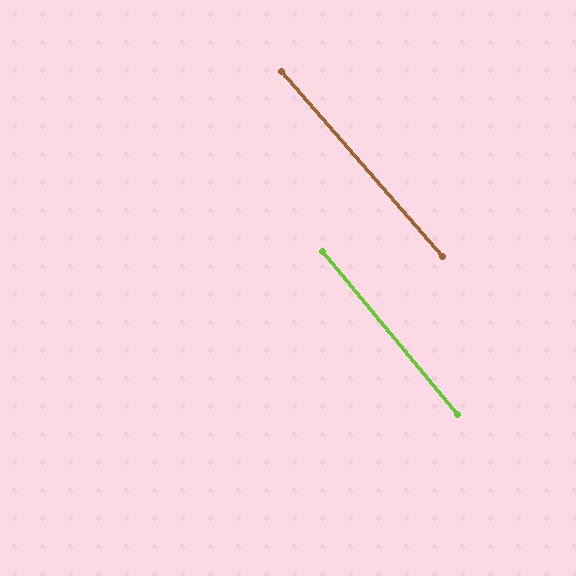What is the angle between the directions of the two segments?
Approximately 2 degrees.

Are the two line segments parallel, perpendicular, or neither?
Parallel — their directions differ by only 1.6°.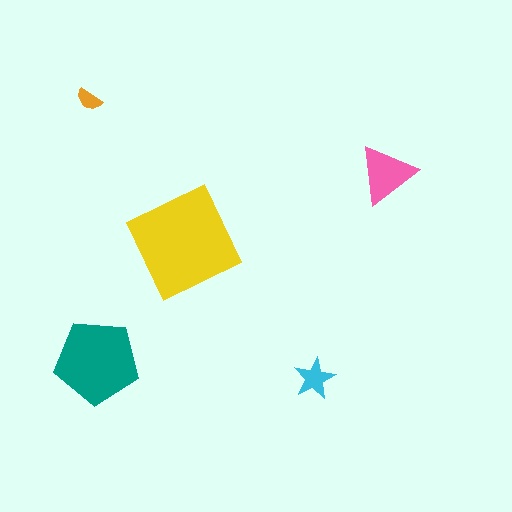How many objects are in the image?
There are 5 objects in the image.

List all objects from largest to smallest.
The yellow diamond, the teal pentagon, the pink triangle, the cyan star, the orange semicircle.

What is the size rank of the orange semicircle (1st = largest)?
5th.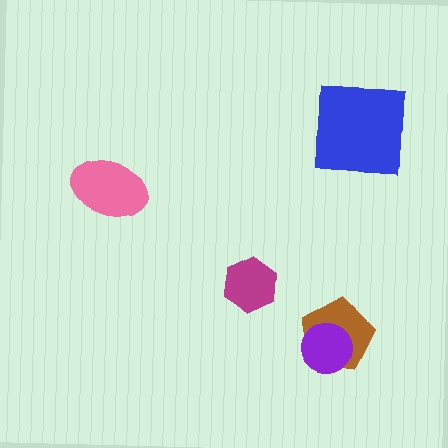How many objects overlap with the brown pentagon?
1 object overlaps with the brown pentagon.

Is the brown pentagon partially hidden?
Yes, it is partially covered by another shape.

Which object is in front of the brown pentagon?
The purple circle is in front of the brown pentagon.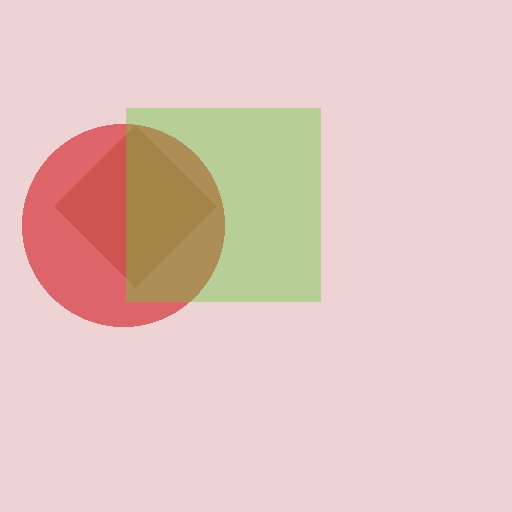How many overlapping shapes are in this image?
There are 3 overlapping shapes in the image.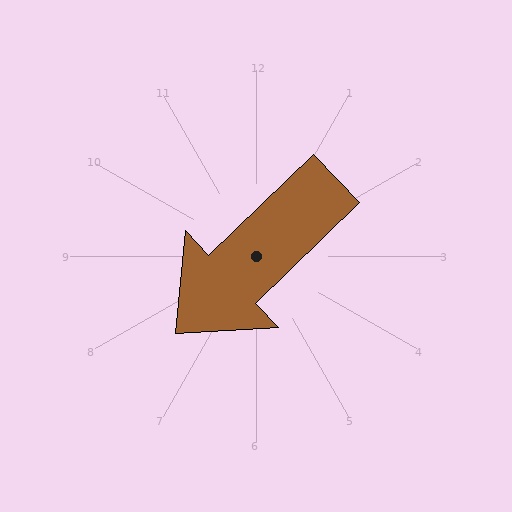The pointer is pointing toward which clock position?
Roughly 8 o'clock.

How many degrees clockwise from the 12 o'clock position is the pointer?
Approximately 226 degrees.